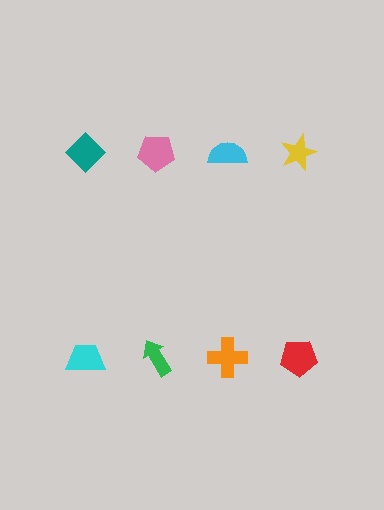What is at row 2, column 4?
A red pentagon.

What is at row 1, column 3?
A cyan semicircle.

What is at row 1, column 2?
A pink pentagon.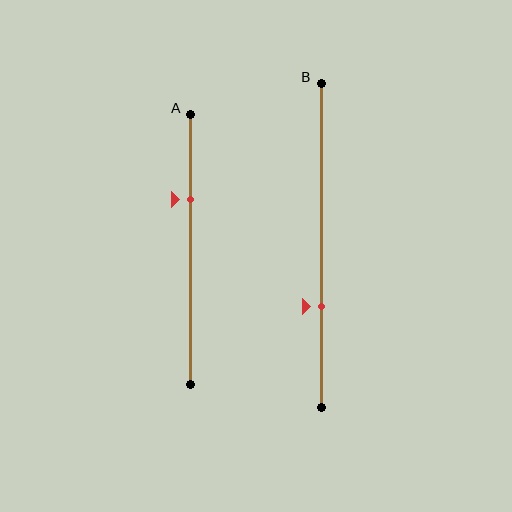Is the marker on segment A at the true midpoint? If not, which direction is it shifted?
No, the marker on segment A is shifted upward by about 19% of the segment length.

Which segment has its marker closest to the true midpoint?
Segment A has its marker closest to the true midpoint.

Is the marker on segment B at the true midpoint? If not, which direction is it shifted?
No, the marker on segment B is shifted downward by about 19% of the segment length.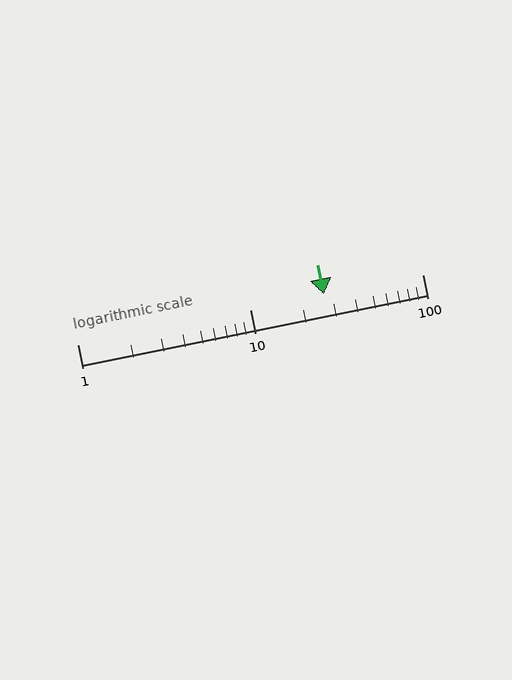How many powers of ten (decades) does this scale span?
The scale spans 2 decades, from 1 to 100.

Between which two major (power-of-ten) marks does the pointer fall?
The pointer is between 10 and 100.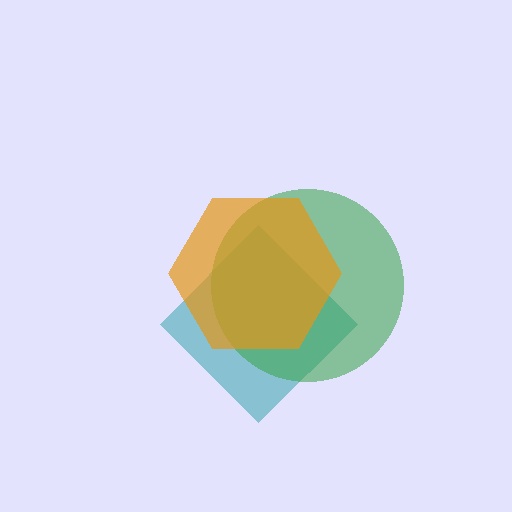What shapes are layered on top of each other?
The layered shapes are: a teal diamond, a green circle, an orange hexagon.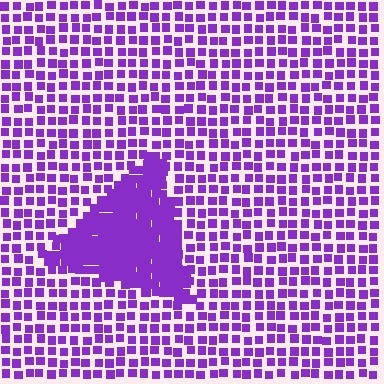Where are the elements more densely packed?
The elements are more densely packed inside the triangle boundary.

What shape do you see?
I see a triangle.